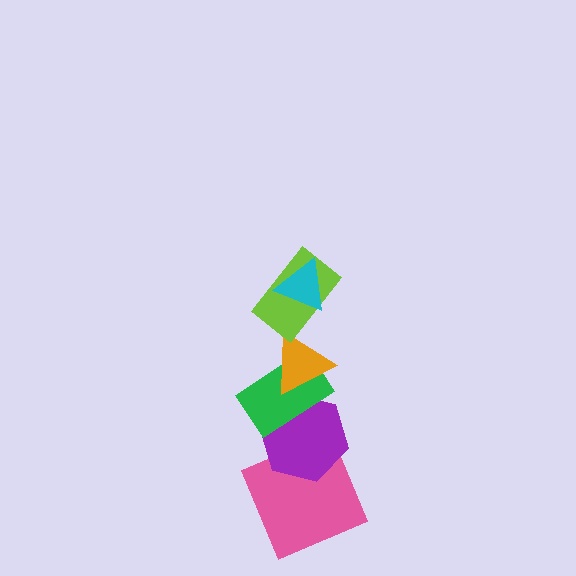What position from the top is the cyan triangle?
The cyan triangle is 1st from the top.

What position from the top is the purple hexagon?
The purple hexagon is 5th from the top.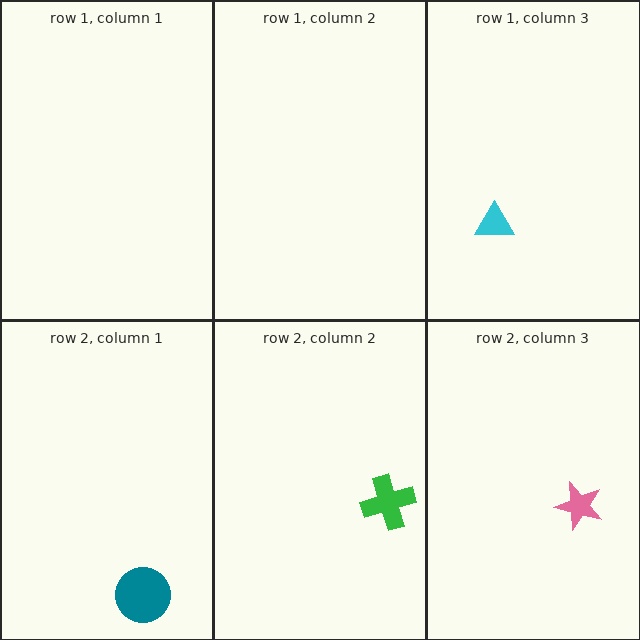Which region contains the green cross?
The row 2, column 2 region.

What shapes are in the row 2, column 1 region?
The teal circle.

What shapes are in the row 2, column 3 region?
The pink star.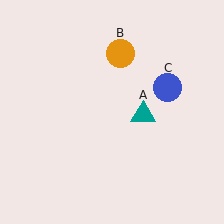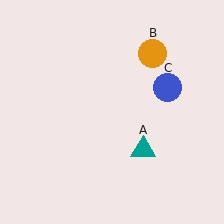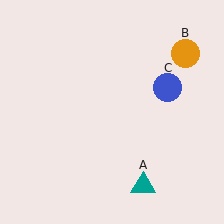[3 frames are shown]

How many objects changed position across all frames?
2 objects changed position: teal triangle (object A), orange circle (object B).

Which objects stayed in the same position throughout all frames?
Blue circle (object C) remained stationary.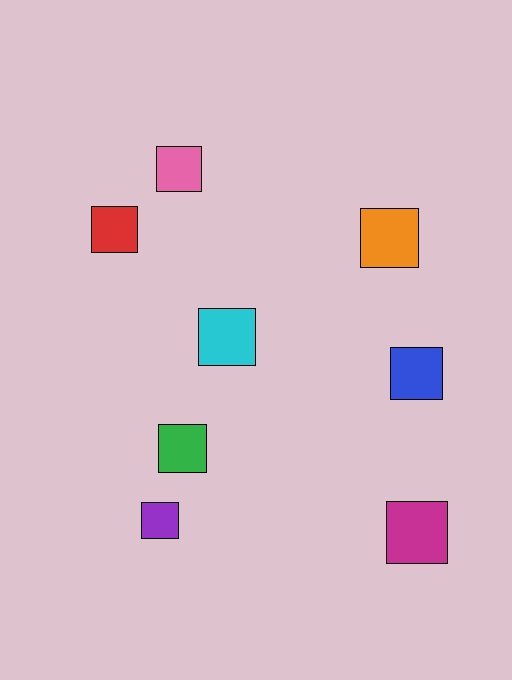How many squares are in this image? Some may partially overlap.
There are 8 squares.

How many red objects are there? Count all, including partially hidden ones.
There is 1 red object.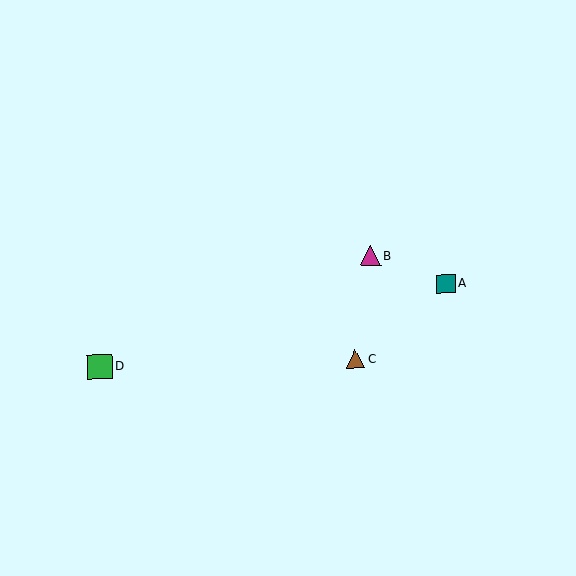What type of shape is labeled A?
Shape A is a teal square.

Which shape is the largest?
The green square (labeled D) is the largest.